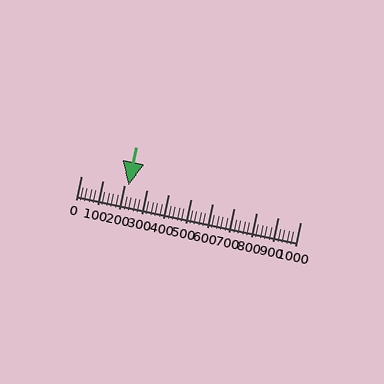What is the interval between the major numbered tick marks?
The major tick marks are spaced 100 units apart.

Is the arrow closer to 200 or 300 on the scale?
The arrow is closer to 200.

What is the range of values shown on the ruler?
The ruler shows values from 0 to 1000.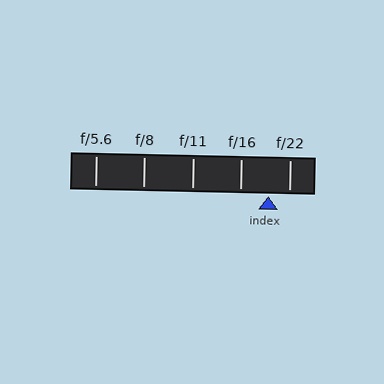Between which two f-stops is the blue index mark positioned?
The index mark is between f/16 and f/22.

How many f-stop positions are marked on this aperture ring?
There are 5 f-stop positions marked.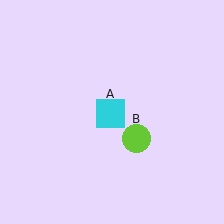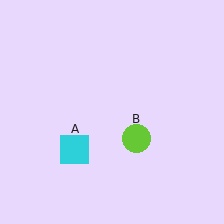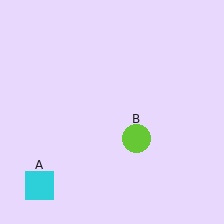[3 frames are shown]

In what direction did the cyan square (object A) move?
The cyan square (object A) moved down and to the left.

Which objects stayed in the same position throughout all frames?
Lime circle (object B) remained stationary.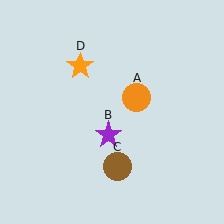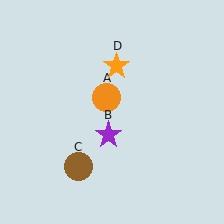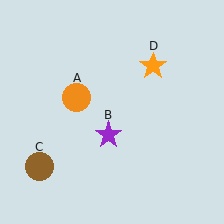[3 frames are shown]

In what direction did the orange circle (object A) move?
The orange circle (object A) moved left.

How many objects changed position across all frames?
3 objects changed position: orange circle (object A), brown circle (object C), orange star (object D).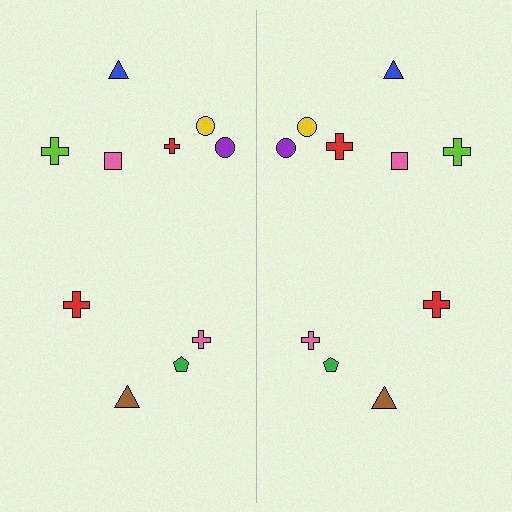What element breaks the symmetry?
The red cross on the right side has a different size than its mirror counterpart.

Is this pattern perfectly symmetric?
No, the pattern is not perfectly symmetric. The red cross on the right side has a different size than its mirror counterpart.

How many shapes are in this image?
There are 20 shapes in this image.